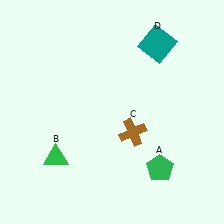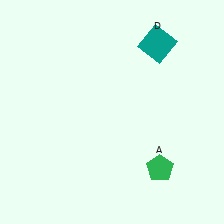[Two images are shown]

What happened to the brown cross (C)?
The brown cross (C) was removed in Image 2. It was in the bottom-right area of Image 1.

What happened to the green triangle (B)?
The green triangle (B) was removed in Image 2. It was in the bottom-left area of Image 1.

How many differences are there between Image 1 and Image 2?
There are 2 differences between the two images.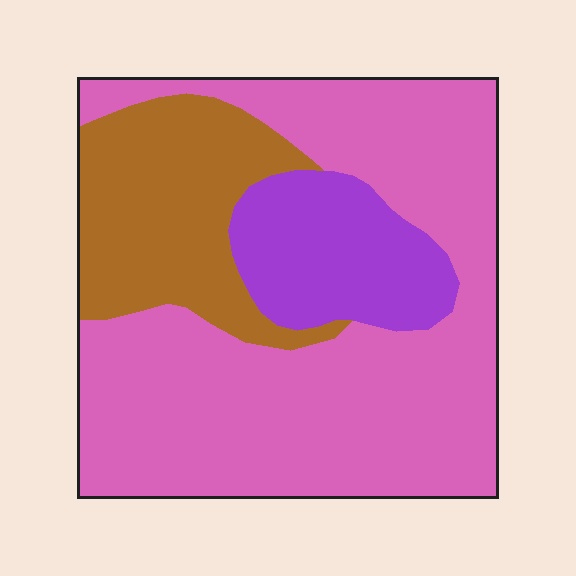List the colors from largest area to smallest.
From largest to smallest: pink, brown, purple.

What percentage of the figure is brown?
Brown covers around 20% of the figure.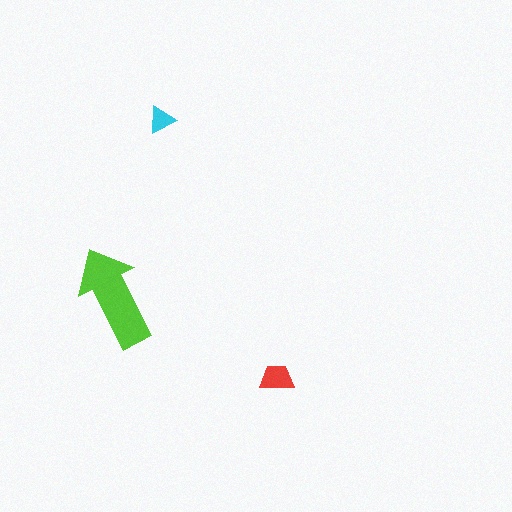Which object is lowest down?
The red trapezoid is bottommost.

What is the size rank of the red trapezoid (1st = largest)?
2nd.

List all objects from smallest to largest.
The cyan triangle, the red trapezoid, the lime arrow.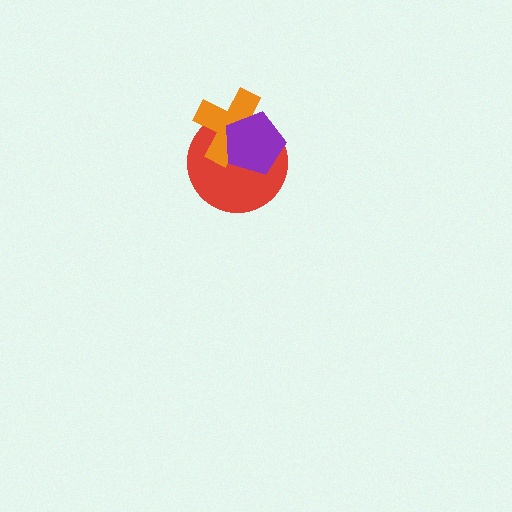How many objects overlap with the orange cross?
2 objects overlap with the orange cross.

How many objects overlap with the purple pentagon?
2 objects overlap with the purple pentagon.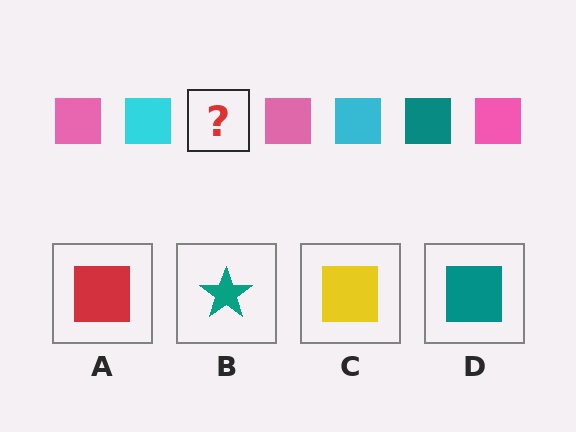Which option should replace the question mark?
Option D.